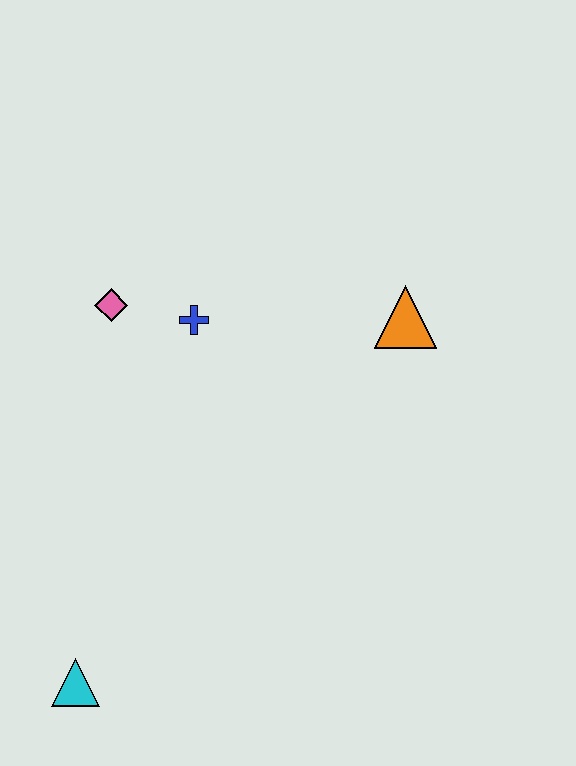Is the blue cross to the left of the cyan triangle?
No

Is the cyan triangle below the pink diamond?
Yes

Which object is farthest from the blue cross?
The cyan triangle is farthest from the blue cross.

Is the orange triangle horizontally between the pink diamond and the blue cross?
No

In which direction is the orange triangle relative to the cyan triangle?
The orange triangle is above the cyan triangle.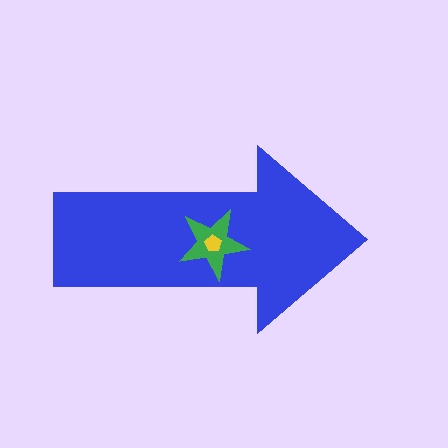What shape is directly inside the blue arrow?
The green star.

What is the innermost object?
The yellow pentagon.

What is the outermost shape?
The blue arrow.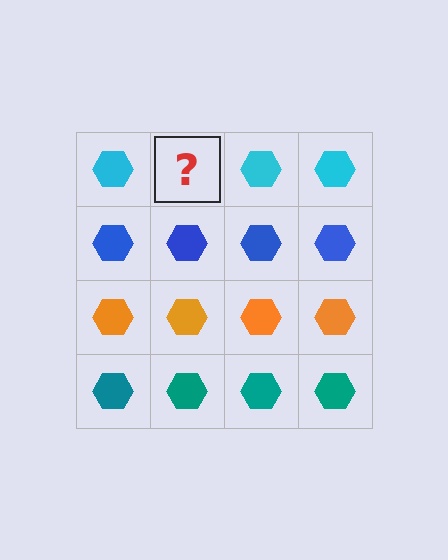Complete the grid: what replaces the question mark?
The question mark should be replaced with a cyan hexagon.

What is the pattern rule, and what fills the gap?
The rule is that each row has a consistent color. The gap should be filled with a cyan hexagon.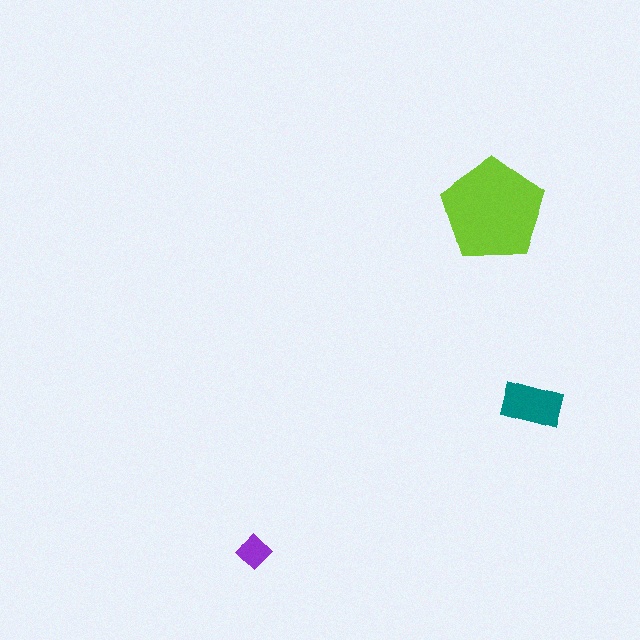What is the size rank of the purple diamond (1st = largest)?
3rd.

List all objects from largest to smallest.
The lime pentagon, the teal rectangle, the purple diamond.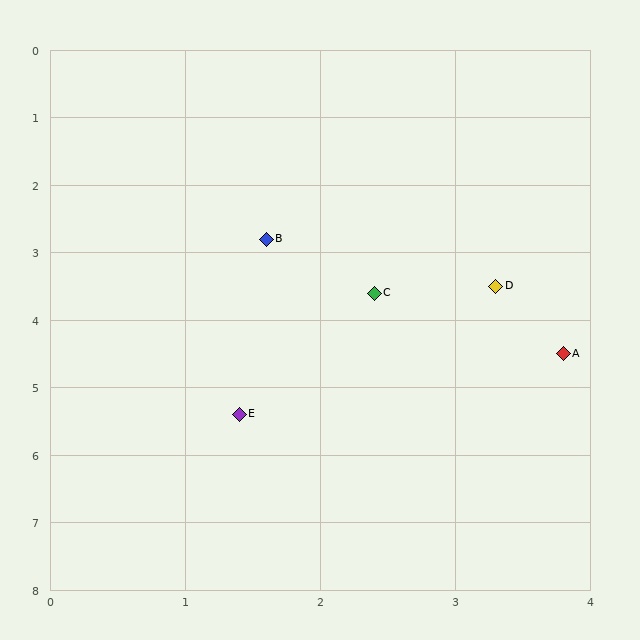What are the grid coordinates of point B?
Point B is at approximately (1.6, 2.8).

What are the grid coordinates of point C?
Point C is at approximately (2.4, 3.6).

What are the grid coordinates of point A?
Point A is at approximately (3.8, 4.5).